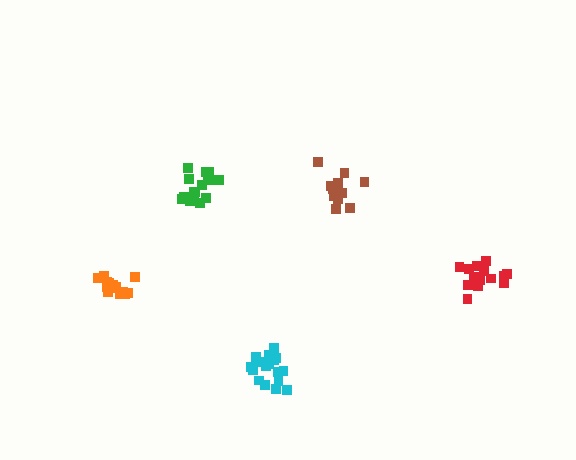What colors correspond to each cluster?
The clusters are colored: cyan, brown, green, red, orange.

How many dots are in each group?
Group 1: 17 dots, Group 2: 13 dots, Group 3: 16 dots, Group 4: 14 dots, Group 5: 15 dots (75 total).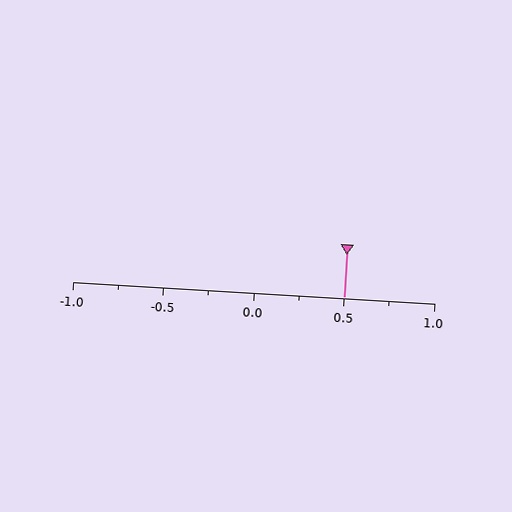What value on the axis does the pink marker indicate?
The marker indicates approximately 0.5.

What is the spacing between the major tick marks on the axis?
The major ticks are spaced 0.5 apart.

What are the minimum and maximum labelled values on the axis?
The axis runs from -1.0 to 1.0.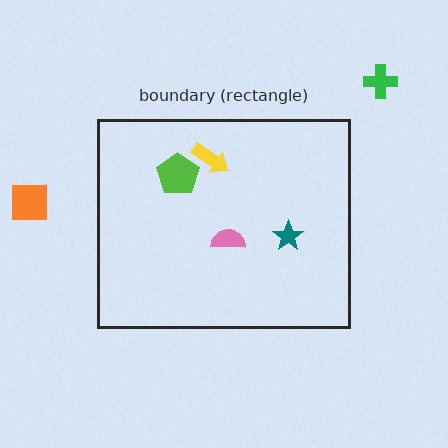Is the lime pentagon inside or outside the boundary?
Inside.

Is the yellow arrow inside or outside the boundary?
Inside.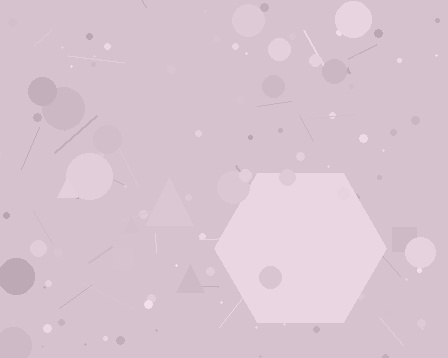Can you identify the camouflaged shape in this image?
The camouflaged shape is a hexagon.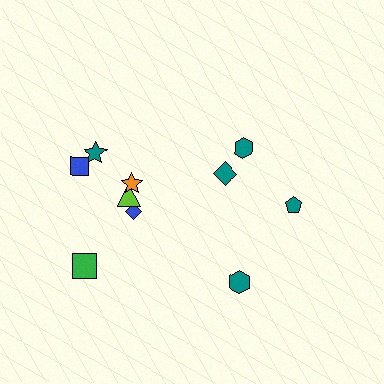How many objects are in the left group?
There are 6 objects.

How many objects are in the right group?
There are 4 objects.